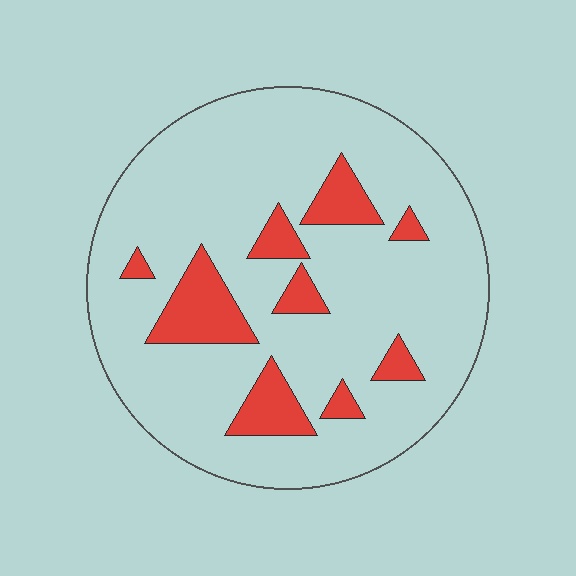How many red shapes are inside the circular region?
9.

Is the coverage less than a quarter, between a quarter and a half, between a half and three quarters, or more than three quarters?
Less than a quarter.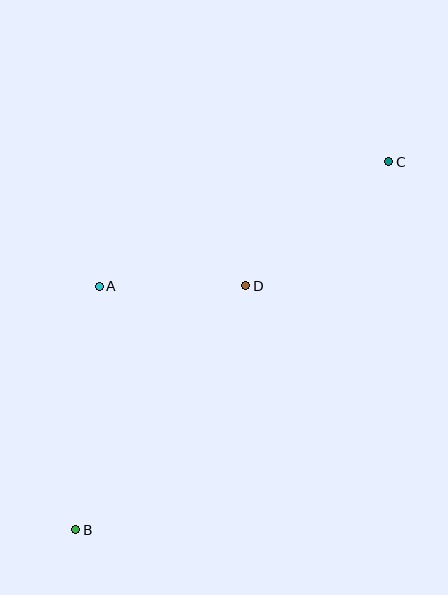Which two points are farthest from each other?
Points B and C are farthest from each other.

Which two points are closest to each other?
Points A and D are closest to each other.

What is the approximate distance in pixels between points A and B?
The distance between A and B is approximately 245 pixels.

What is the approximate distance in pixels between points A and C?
The distance between A and C is approximately 315 pixels.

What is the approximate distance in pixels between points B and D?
The distance between B and D is approximately 297 pixels.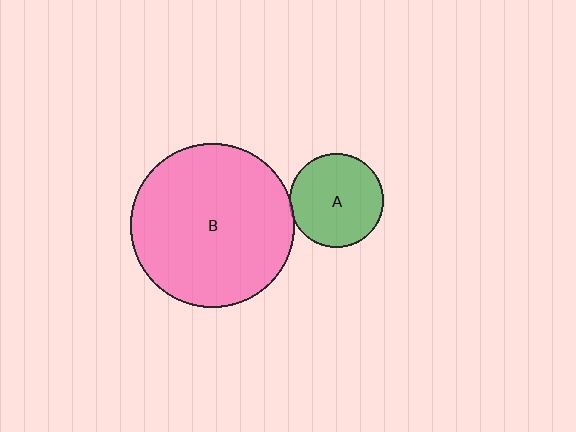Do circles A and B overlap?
Yes.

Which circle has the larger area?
Circle B (pink).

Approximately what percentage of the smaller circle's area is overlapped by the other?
Approximately 5%.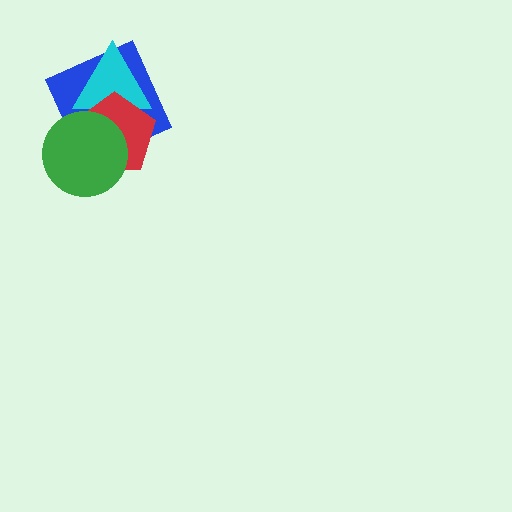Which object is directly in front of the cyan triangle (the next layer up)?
The red pentagon is directly in front of the cyan triangle.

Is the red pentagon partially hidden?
Yes, it is partially covered by another shape.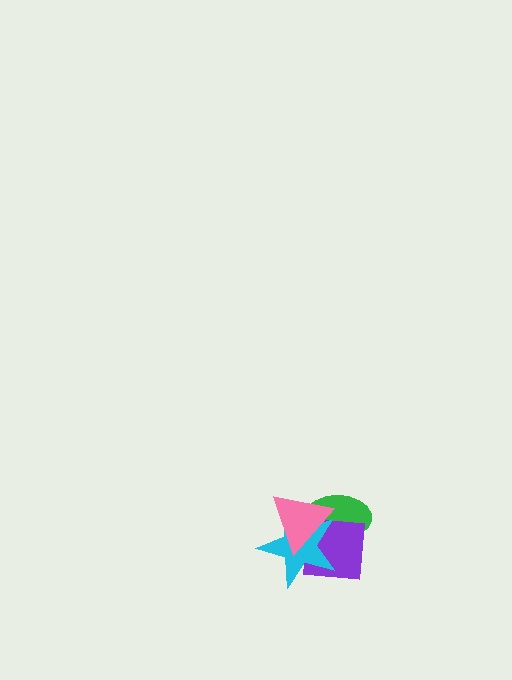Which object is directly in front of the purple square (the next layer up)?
The cyan star is directly in front of the purple square.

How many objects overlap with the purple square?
3 objects overlap with the purple square.